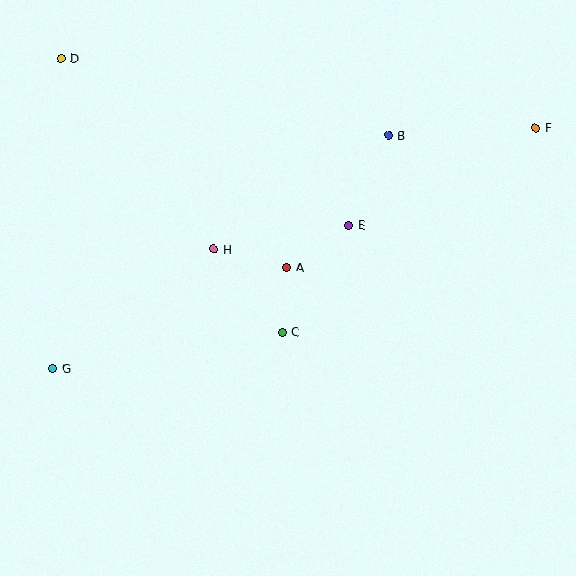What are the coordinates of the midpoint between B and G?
The midpoint between B and G is at (221, 252).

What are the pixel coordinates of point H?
Point H is at (213, 249).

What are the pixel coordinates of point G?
Point G is at (53, 368).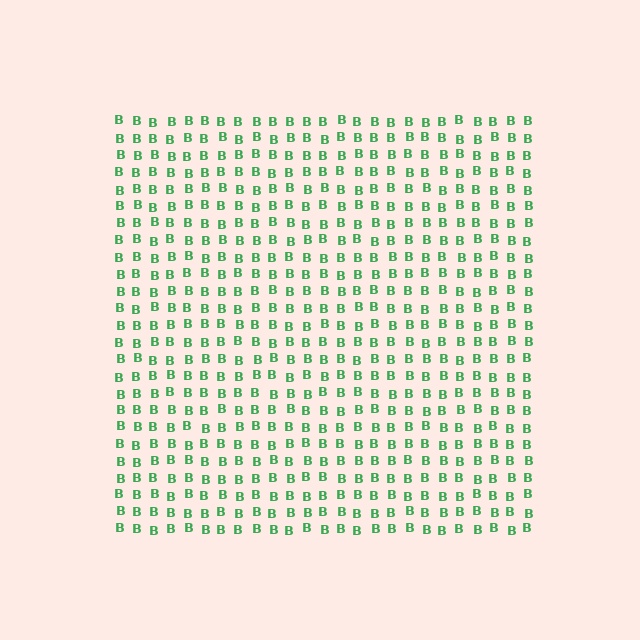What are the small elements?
The small elements are letter B's.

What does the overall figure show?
The overall figure shows a square.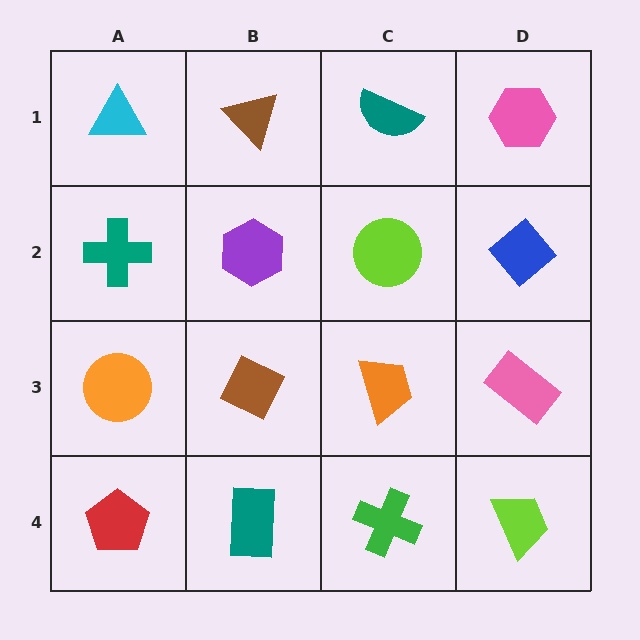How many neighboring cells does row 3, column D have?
3.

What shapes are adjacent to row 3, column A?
A teal cross (row 2, column A), a red pentagon (row 4, column A), a brown diamond (row 3, column B).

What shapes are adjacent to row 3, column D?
A blue diamond (row 2, column D), a lime trapezoid (row 4, column D), an orange trapezoid (row 3, column C).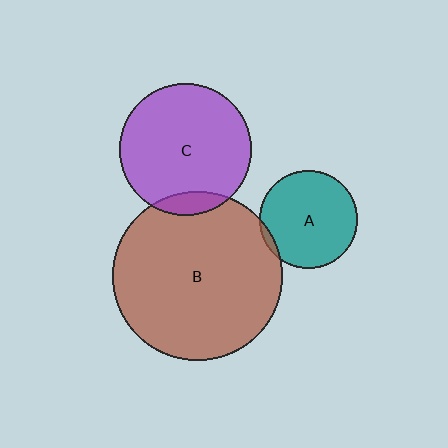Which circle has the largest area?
Circle B (brown).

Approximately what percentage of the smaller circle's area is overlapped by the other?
Approximately 5%.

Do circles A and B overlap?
Yes.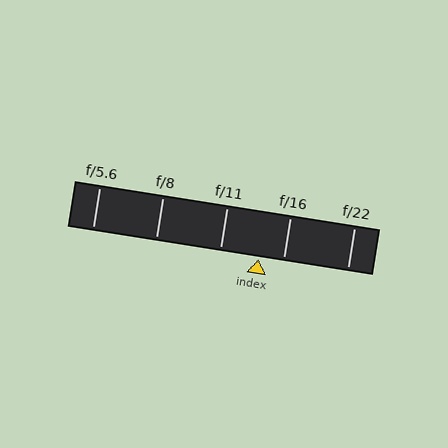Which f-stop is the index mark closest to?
The index mark is closest to f/16.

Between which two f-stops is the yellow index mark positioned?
The index mark is between f/11 and f/16.